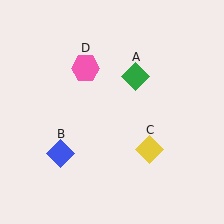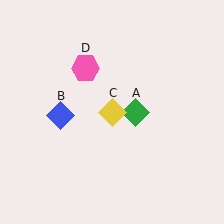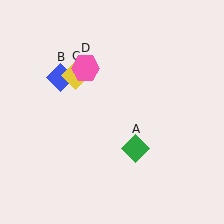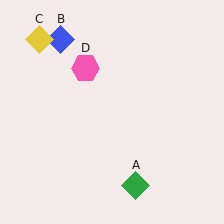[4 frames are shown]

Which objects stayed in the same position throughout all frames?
Pink hexagon (object D) remained stationary.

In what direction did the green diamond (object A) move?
The green diamond (object A) moved down.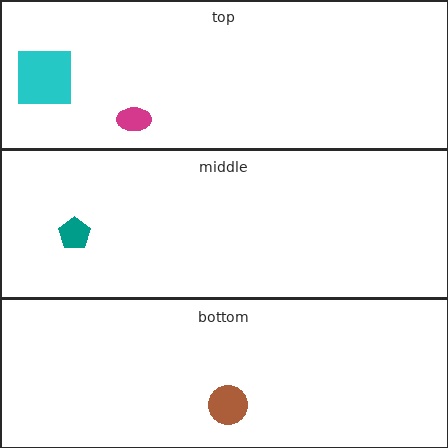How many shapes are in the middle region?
1.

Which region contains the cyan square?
The top region.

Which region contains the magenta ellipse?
The top region.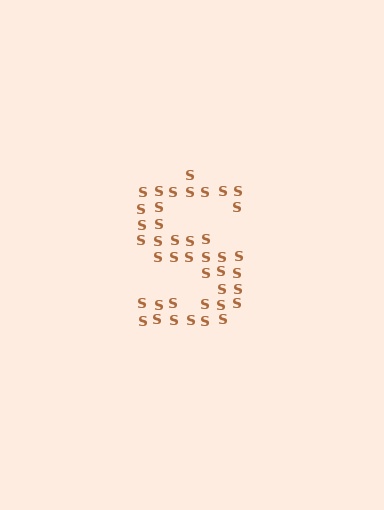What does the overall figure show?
The overall figure shows the letter S.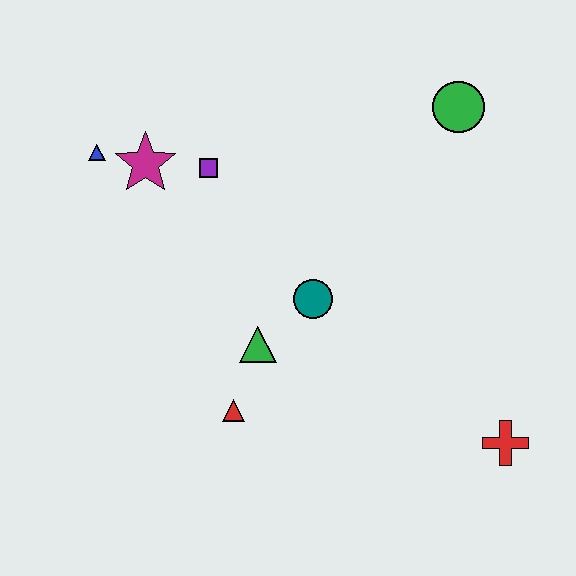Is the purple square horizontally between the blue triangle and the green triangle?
Yes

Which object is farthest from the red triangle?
The green circle is farthest from the red triangle.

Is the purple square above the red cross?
Yes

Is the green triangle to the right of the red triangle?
Yes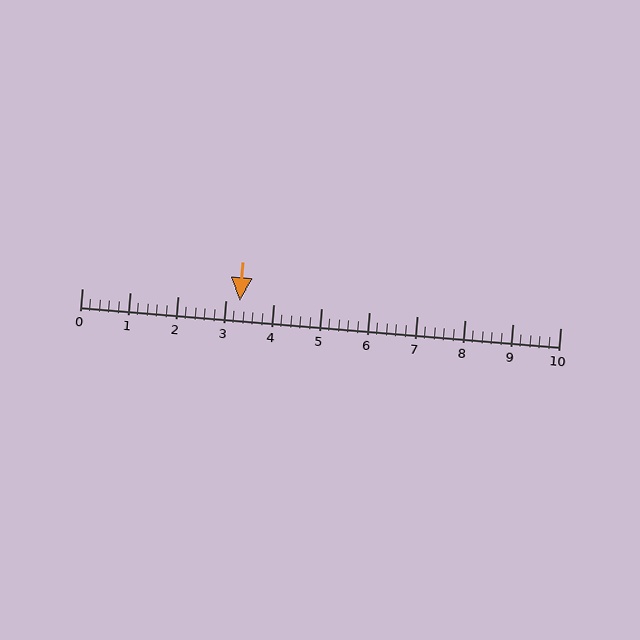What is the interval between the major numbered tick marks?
The major tick marks are spaced 1 units apart.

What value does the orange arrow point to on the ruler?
The orange arrow points to approximately 3.3.